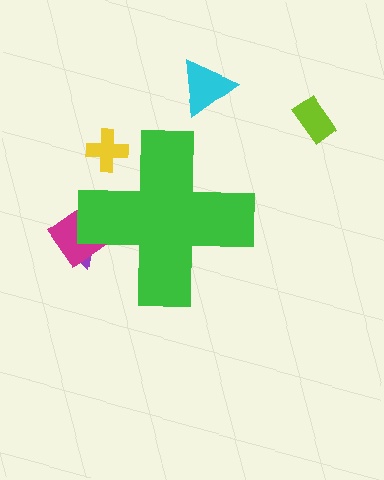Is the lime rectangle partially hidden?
No, the lime rectangle is fully visible.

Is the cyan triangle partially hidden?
No, the cyan triangle is fully visible.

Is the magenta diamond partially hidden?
Yes, the magenta diamond is partially hidden behind the green cross.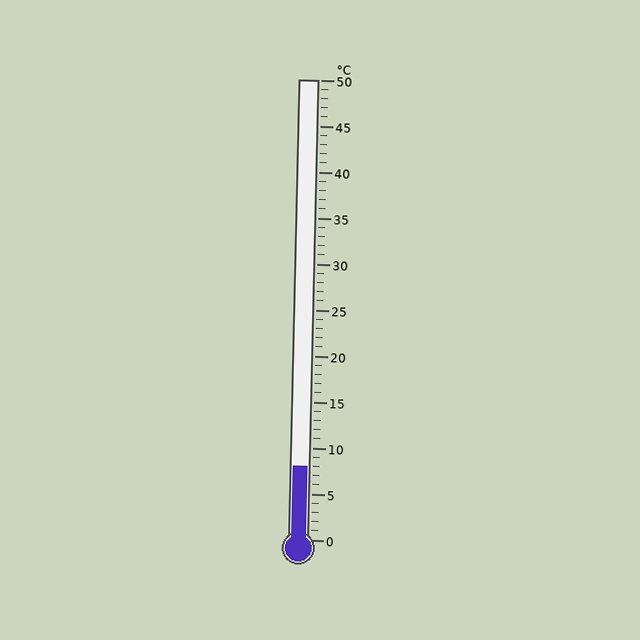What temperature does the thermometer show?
The thermometer shows approximately 8°C.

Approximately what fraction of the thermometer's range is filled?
The thermometer is filled to approximately 15% of its range.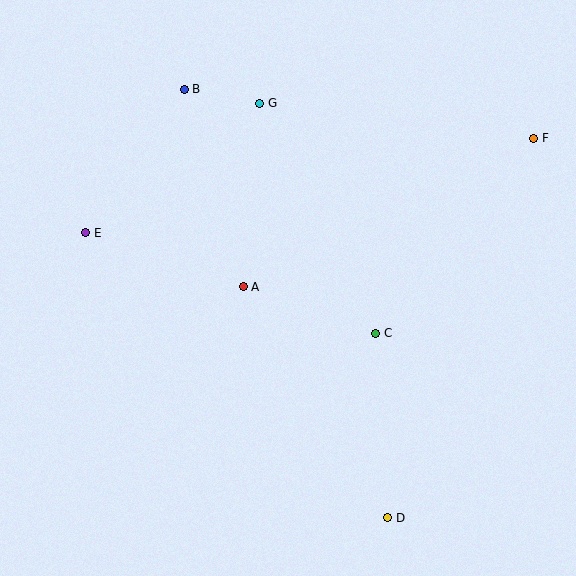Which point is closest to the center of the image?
Point A at (243, 287) is closest to the center.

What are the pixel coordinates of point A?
Point A is at (243, 287).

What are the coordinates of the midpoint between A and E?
The midpoint between A and E is at (165, 260).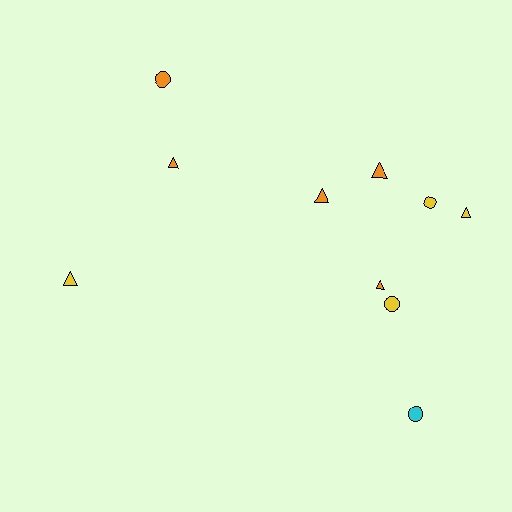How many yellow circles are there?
There are 2 yellow circles.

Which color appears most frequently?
Orange, with 5 objects.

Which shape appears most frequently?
Triangle, with 6 objects.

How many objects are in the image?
There are 10 objects.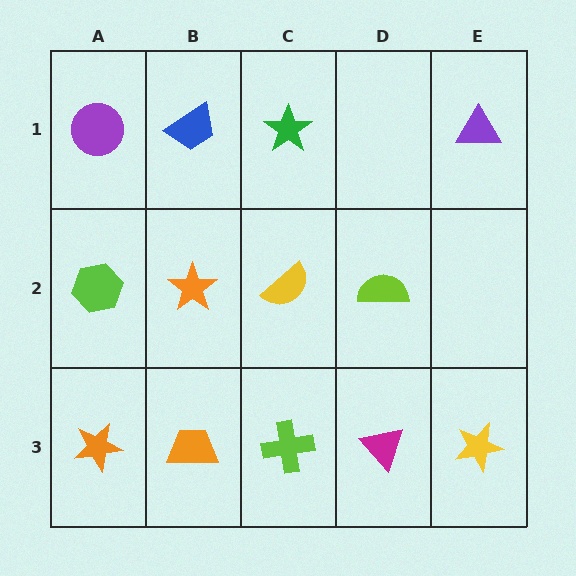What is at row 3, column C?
A lime cross.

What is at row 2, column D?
A lime semicircle.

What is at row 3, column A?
An orange star.